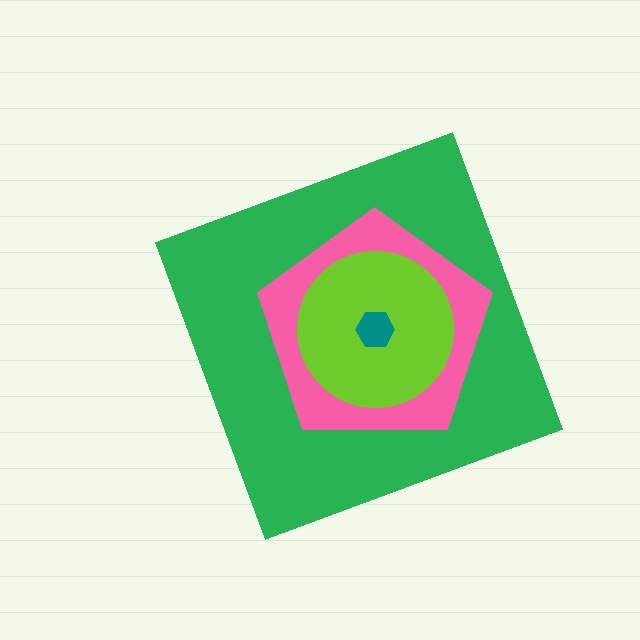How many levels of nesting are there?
4.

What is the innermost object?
The teal hexagon.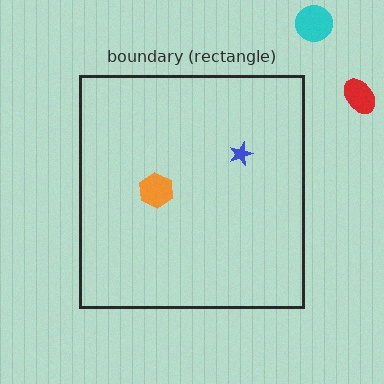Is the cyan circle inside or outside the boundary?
Outside.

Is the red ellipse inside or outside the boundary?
Outside.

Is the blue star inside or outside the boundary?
Inside.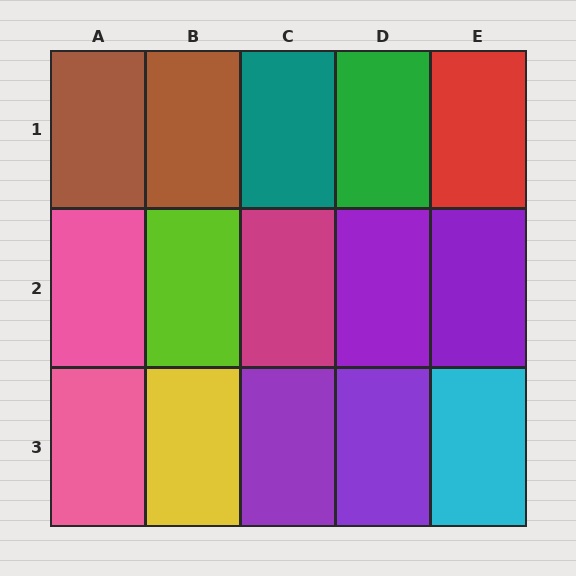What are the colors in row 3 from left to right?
Pink, yellow, purple, purple, cyan.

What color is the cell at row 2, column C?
Magenta.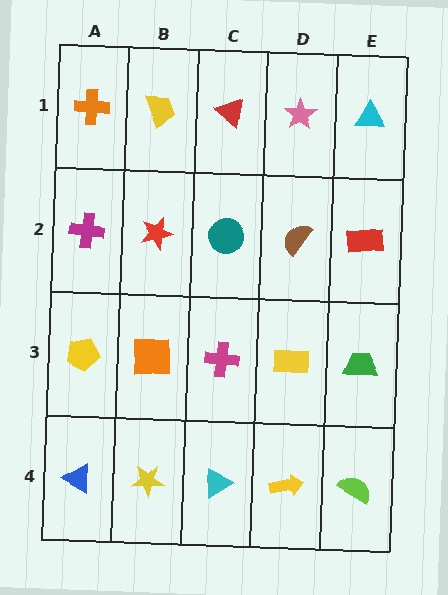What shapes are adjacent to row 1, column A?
A magenta cross (row 2, column A), a yellow trapezoid (row 1, column B).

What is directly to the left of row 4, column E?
A yellow arrow.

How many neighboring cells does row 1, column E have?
2.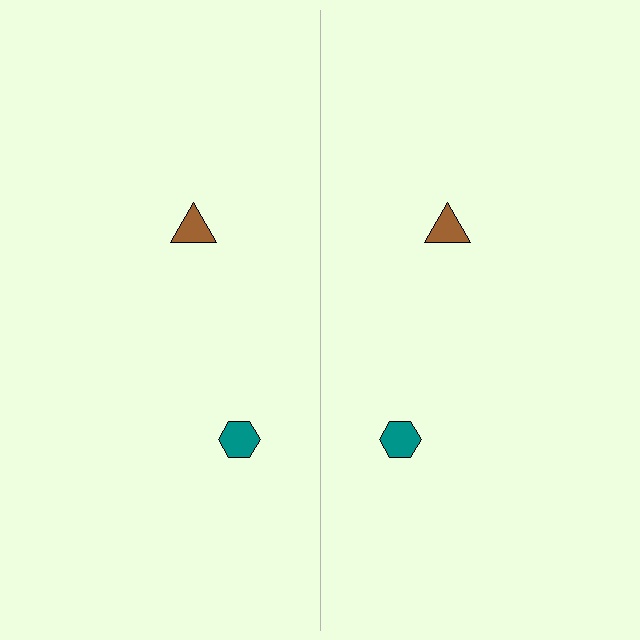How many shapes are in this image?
There are 4 shapes in this image.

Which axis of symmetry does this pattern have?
The pattern has a vertical axis of symmetry running through the center of the image.